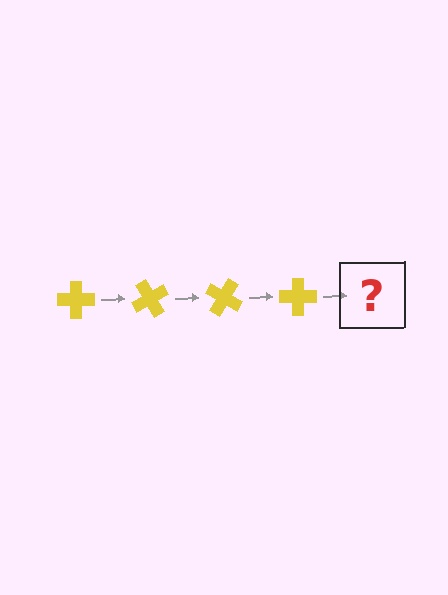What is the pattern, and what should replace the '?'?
The pattern is that the cross rotates 60 degrees each step. The '?' should be a yellow cross rotated 240 degrees.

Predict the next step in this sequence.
The next step is a yellow cross rotated 240 degrees.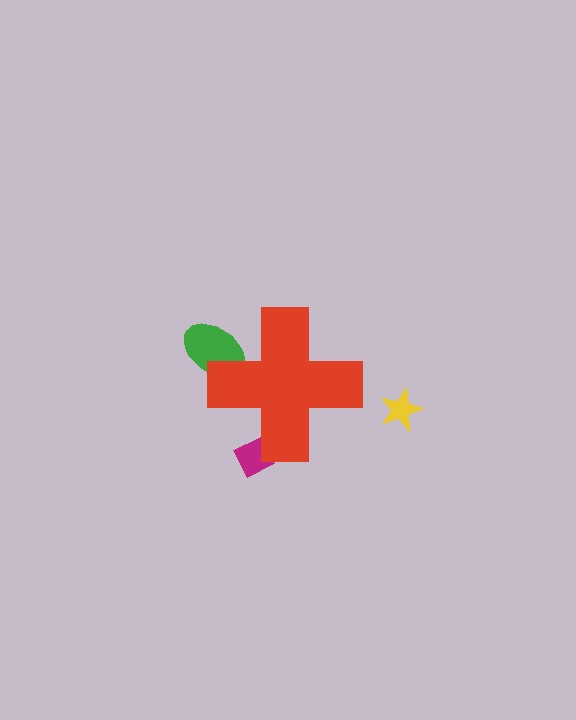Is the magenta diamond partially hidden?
Yes, the magenta diamond is partially hidden behind the red cross.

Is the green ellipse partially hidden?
Yes, the green ellipse is partially hidden behind the red cross.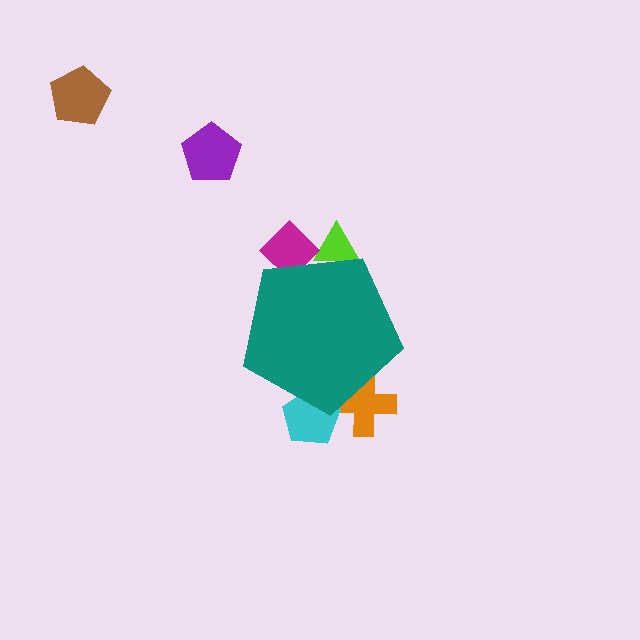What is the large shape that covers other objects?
A teal pentagon.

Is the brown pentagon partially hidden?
No, the brown pentagon is fully visible.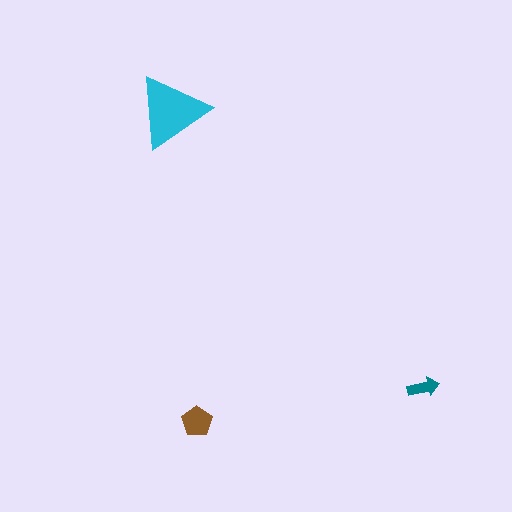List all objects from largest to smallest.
The cyan triangle, the brown pentagon, the teal arrow.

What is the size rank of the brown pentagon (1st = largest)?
2nd.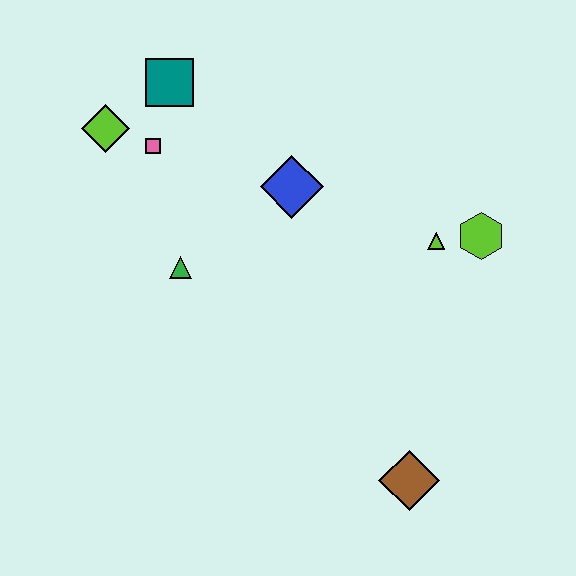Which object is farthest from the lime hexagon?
The lime diamond is farthest from the lime hexagon.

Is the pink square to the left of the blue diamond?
Yes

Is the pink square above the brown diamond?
Yes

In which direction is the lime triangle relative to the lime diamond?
The lime triangle is to the right of the lime diamond.